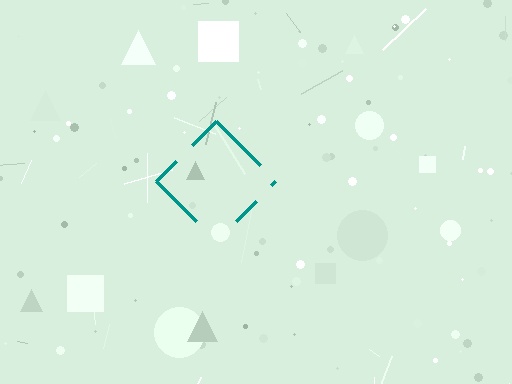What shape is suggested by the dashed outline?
The dashed outline suggests a diamond.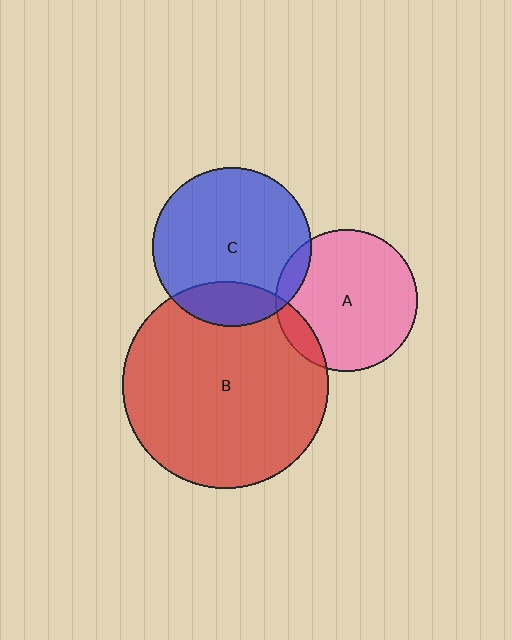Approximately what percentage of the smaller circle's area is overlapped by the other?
Approximately 20%.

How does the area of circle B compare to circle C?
Approximately 1.7 times.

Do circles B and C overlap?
Yes.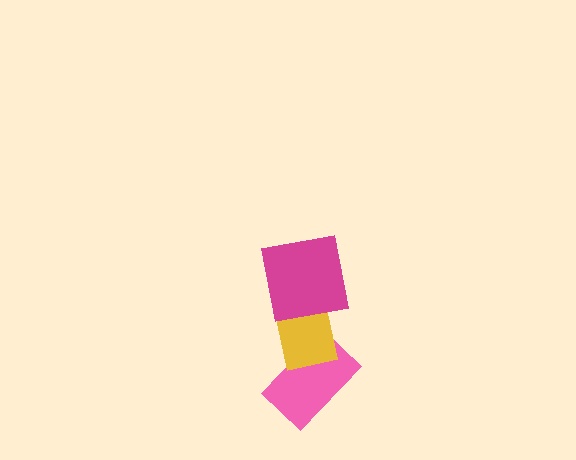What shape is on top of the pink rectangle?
The yellow rectangle is on top of the pink rectangle.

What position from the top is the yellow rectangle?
The yellow rectangle is 2nd from the top.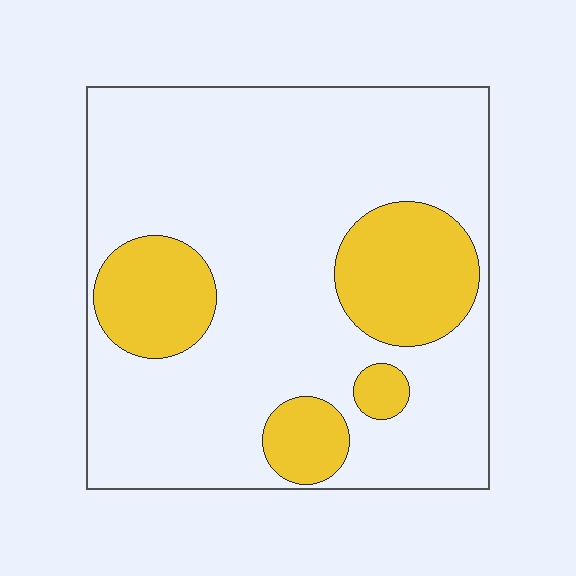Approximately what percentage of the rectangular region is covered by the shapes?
Approximately 25%.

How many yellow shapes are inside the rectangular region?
4.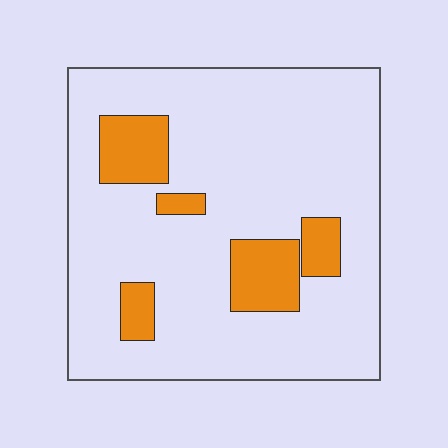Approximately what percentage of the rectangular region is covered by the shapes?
Approximately 15%.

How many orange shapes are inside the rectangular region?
5.